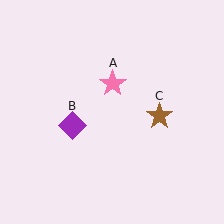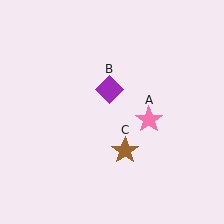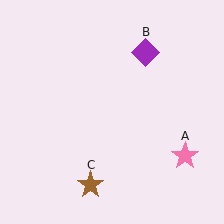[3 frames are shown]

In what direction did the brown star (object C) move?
The brown star (object C) moved down and to the left.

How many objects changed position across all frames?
3 objects changed position: pink star (object A), purple diamond (object B), brown star (object C).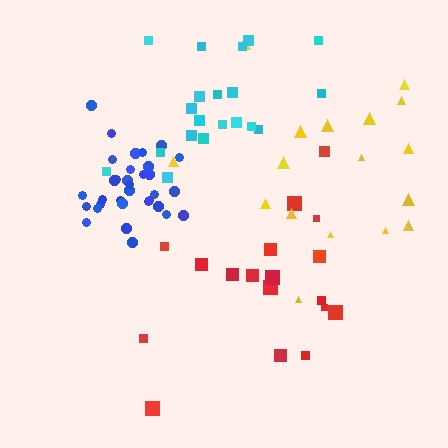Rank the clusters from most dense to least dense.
blue, cyan, red, yellow.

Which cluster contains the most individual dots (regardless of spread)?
Blue (33).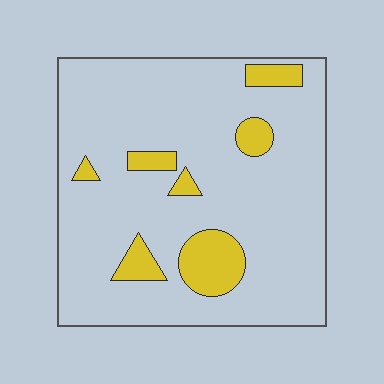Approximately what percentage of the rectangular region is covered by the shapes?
Approximately 15%.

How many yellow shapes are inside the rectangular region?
7.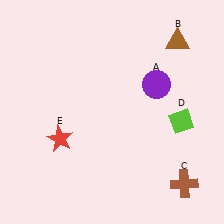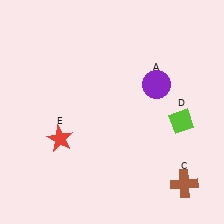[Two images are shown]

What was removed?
The brown triangle (B) was removed in Image 2.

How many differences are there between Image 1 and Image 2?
There is 1 difference between the two images.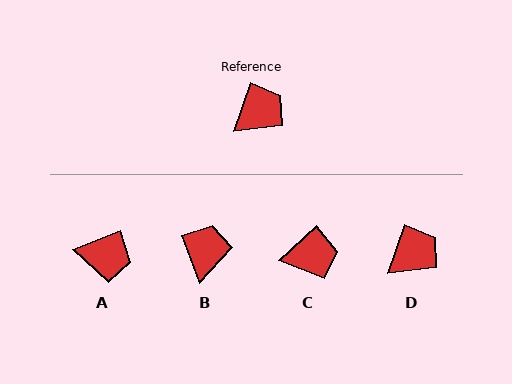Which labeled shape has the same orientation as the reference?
D.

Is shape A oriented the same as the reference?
No, it is off by about 49 degrees.